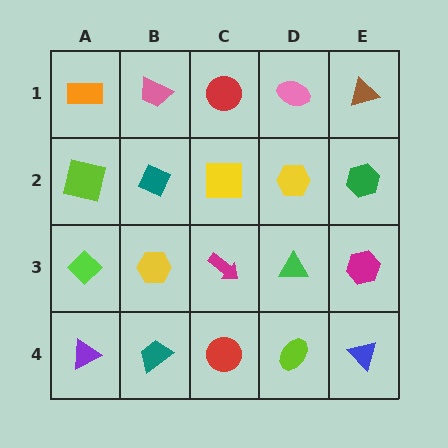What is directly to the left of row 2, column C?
A teal diamond.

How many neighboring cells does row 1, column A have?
2.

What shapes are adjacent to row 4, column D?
A green triangle (row 3, column D), a red circle (row 4, column C), a blue triangle (row 4, column E).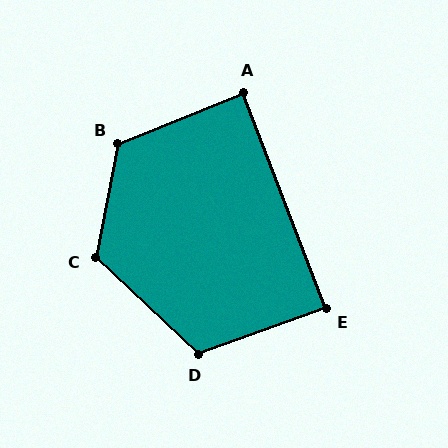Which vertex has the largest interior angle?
B, at approximately 124 degrees.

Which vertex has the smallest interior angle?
A, at approximately 89 degrees.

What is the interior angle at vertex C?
Approximately 122 degrees (obtuse).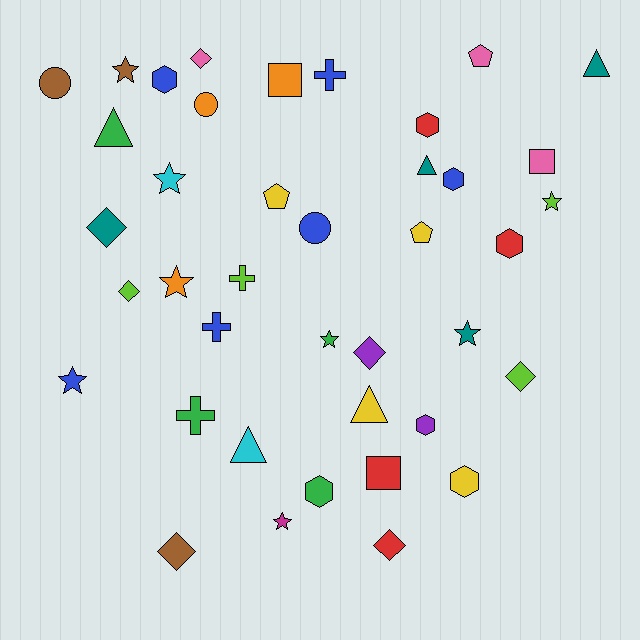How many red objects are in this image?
There are 4 red objects.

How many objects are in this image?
There are 40 objects.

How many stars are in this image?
There are 8 stars.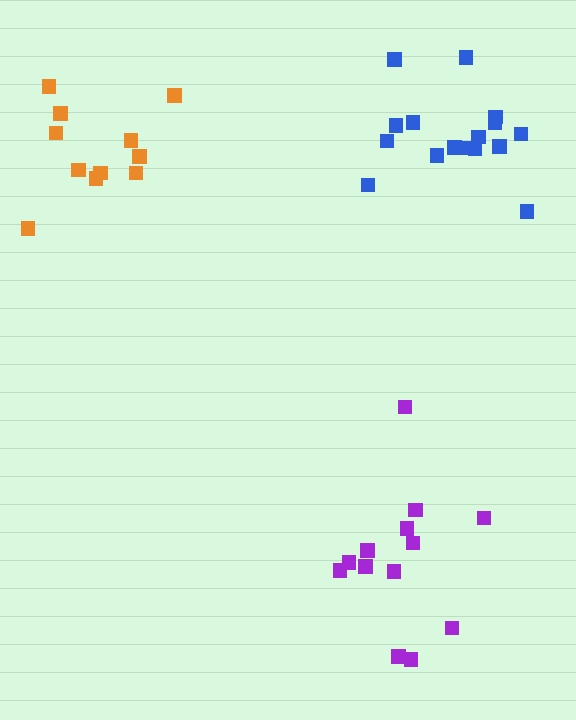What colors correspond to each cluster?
The clusters are colored: blue, orange, purple.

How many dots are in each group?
Group 1: 16 dots, Group 2: 11 dots, Group 3: 13 dots (40 total).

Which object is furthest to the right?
The blue cluster is rightmost.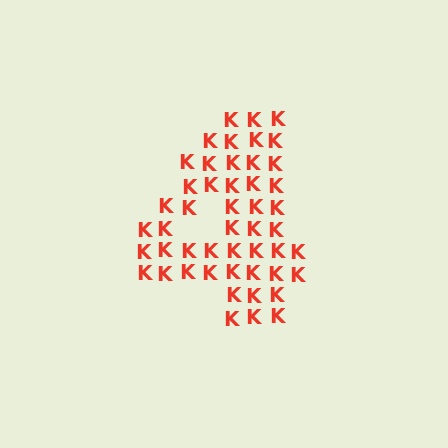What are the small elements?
The small elements are letter K's.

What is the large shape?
The large shape is the digit 4.